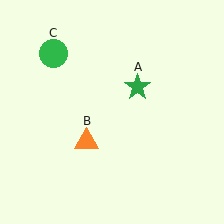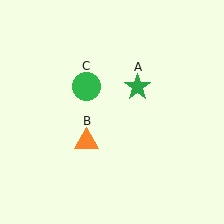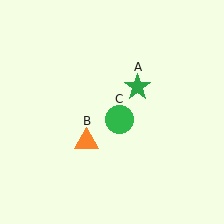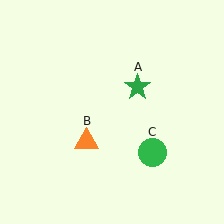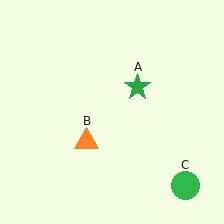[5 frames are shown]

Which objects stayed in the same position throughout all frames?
Green star (object A) and orange triangle (object B) remained stationary.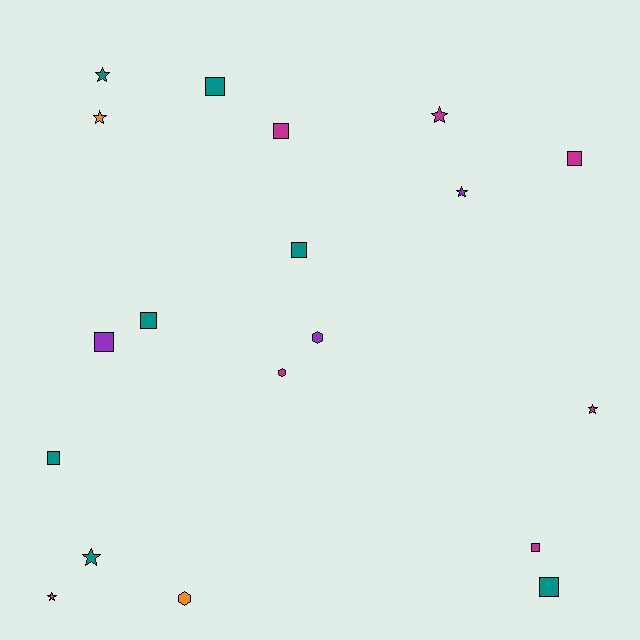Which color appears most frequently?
Teal, with 7 objects.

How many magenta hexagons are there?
There is 1 magenta hexagon.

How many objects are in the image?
There are 19 objects.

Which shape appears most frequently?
Square, with 9 objects.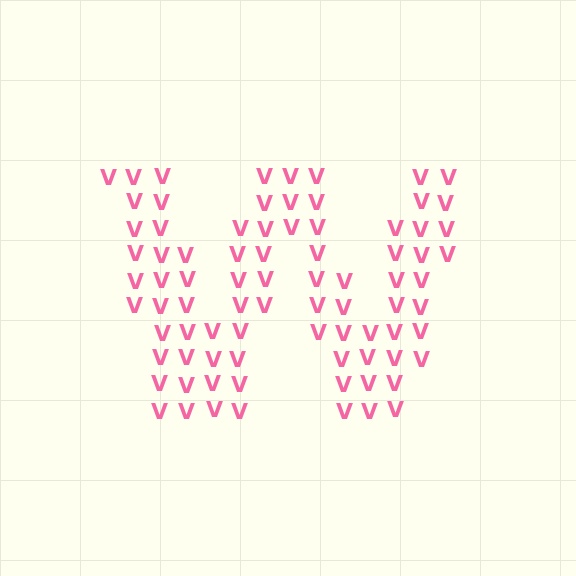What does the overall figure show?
The overall figure shows the letter W.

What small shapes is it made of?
It is made of small letter V's.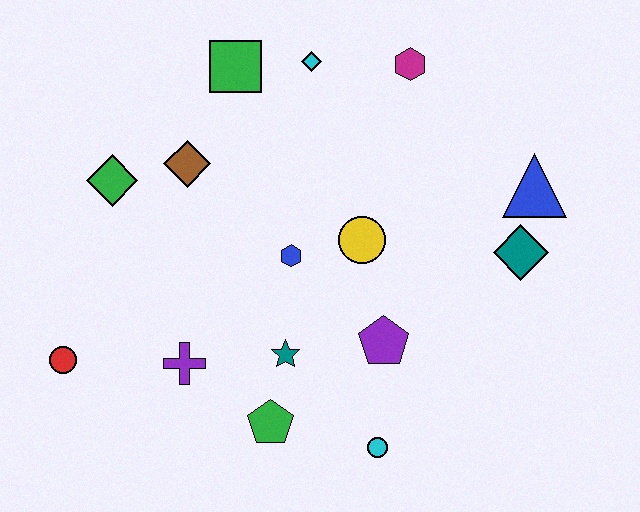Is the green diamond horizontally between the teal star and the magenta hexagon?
No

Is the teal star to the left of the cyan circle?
Yes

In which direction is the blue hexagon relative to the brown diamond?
The blue hexagon is to the right of the brown diamond.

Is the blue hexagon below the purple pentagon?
No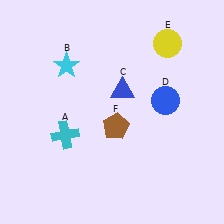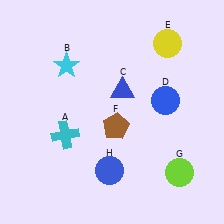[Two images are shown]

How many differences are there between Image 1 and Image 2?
There are 2 differences between the two images.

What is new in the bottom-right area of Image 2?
A lime circle (G) was added in the bottom-right area of Image 2.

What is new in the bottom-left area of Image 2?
A blue circle (H) was added in the bottom-left area of Image 2.